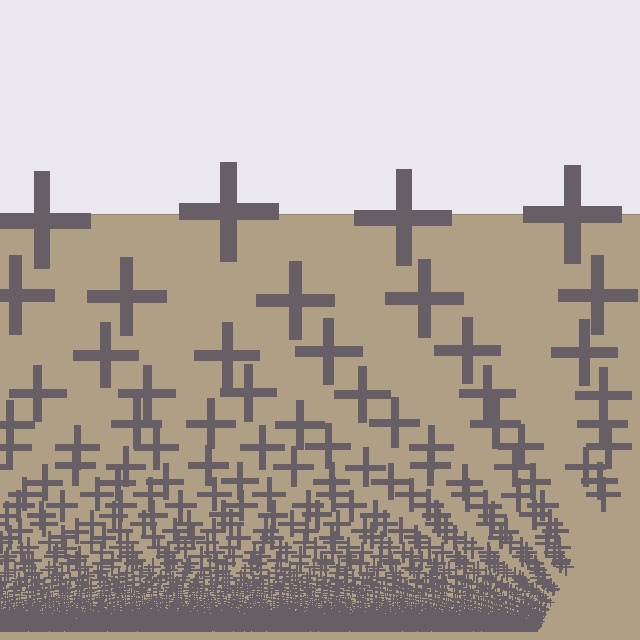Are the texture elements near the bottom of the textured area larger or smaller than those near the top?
Smaller. The gradient is inverted — elements near the bottom are smaller and denser.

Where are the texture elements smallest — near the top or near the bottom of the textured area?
Near the bottom.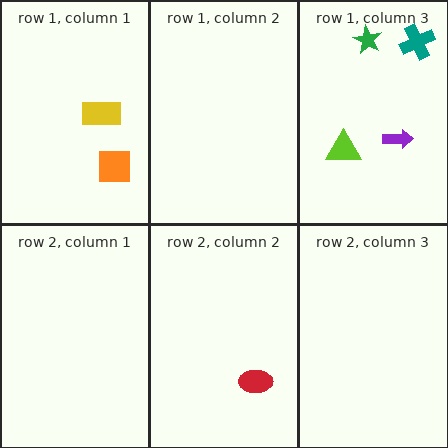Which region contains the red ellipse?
The row 2, column 2 region.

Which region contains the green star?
The row 1, column 3 region.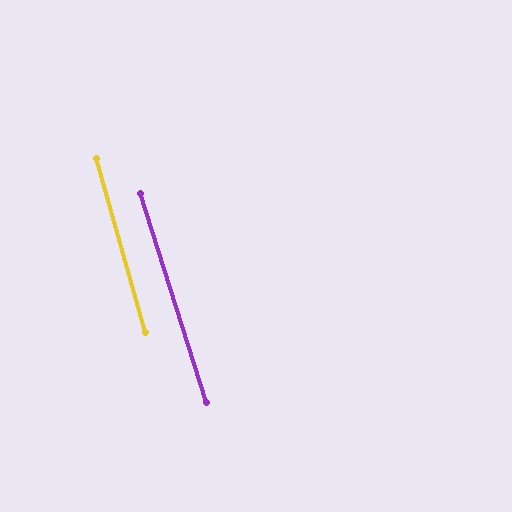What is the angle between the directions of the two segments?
Approximately 2 degrees.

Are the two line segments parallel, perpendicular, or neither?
Parallel — their directions differ by only 2.0°.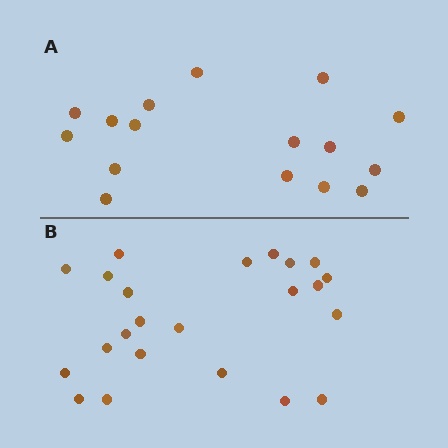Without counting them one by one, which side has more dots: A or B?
Region B (the bottom region) has more dots.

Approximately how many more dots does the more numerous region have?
Region B has roughly 8 or so more dots than region A.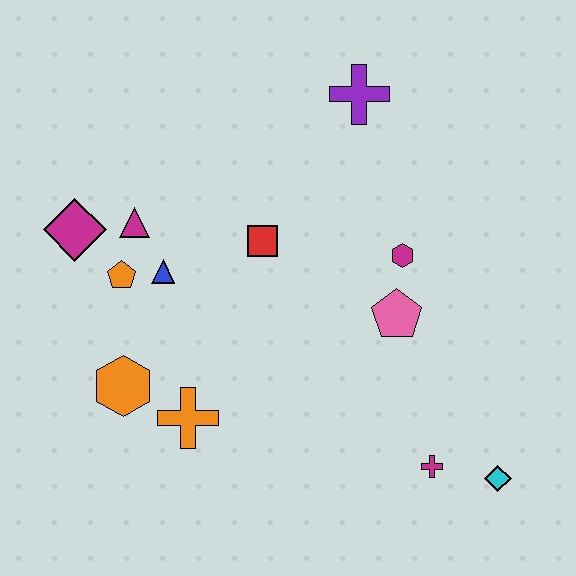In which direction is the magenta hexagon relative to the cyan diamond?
The magenta hexagon is above the cyan diamond.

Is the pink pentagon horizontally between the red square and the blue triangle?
No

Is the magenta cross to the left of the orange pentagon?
No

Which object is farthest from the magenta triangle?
The cyan diamond is farthest from the magenta triangle.